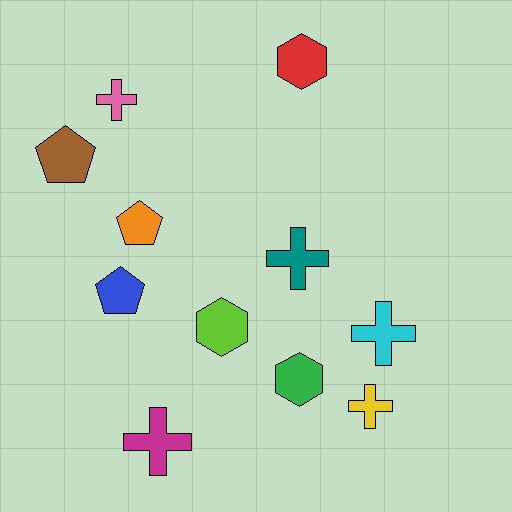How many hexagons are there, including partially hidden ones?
There are 3 hexagons.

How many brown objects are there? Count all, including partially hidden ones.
There is 1 brown object.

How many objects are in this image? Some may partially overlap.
There are 11 objects.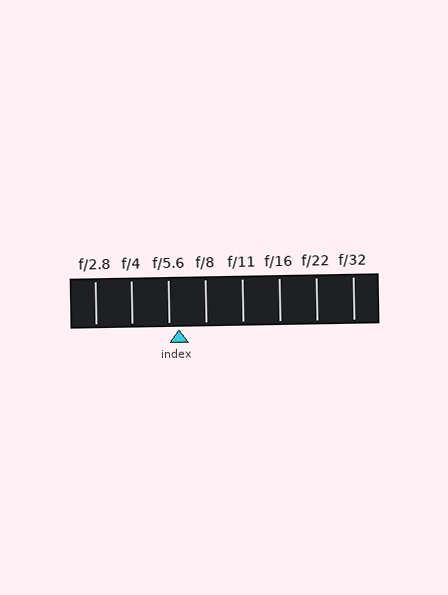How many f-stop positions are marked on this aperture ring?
There are 8 f-stop positions marked.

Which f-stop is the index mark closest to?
The index mark is closest to f/5.6.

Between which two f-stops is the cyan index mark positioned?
The index mark is between f/5.6 and f/8.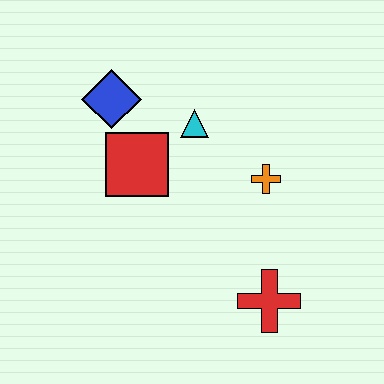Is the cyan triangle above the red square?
Yes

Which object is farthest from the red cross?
The blue diamond is farthest from the red cross.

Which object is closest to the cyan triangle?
The red square is closest to the cyan triangle.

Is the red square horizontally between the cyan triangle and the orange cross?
No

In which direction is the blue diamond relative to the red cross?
The blue diamond is above the red cross.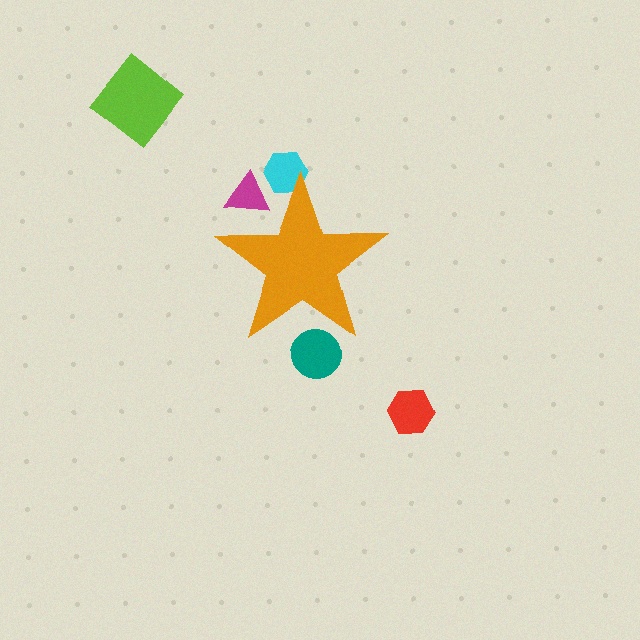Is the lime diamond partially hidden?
No, the lime diamond is fully visible.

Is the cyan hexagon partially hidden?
Yes, the cyan hexagon is partially hidden behind the orange star.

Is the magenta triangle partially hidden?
Yes, the magenta triangle is partially hidden behind the orange star.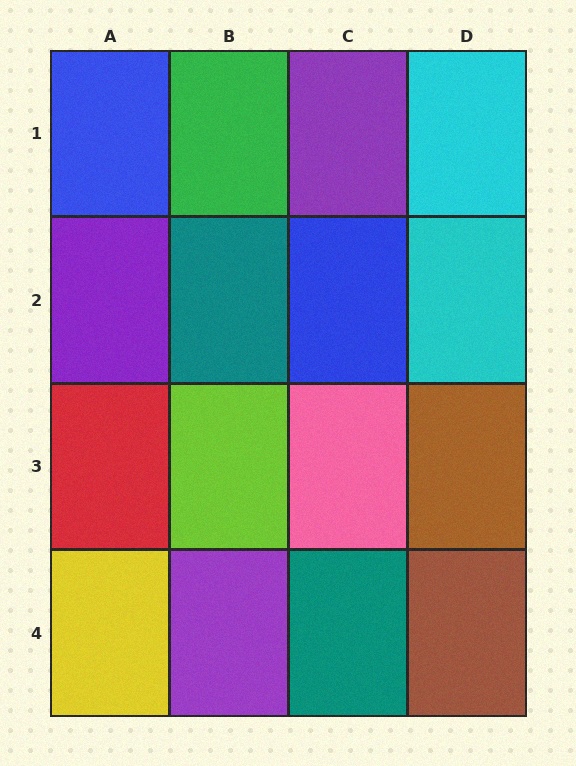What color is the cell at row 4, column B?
Purple.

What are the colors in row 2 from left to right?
Purple, teal, blue, cyan.